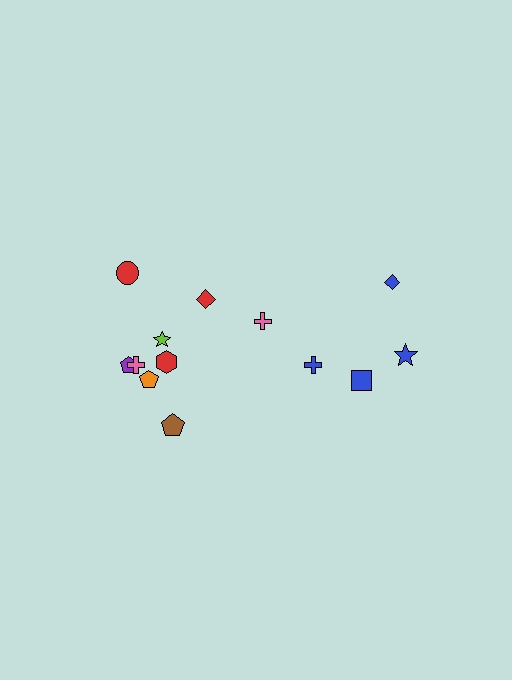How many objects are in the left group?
There are 8 objects.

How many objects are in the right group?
There are 5 objects.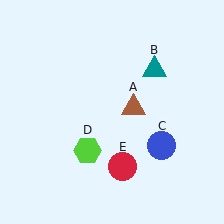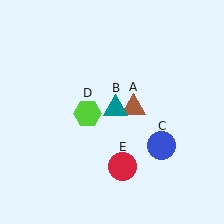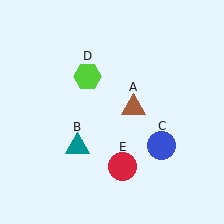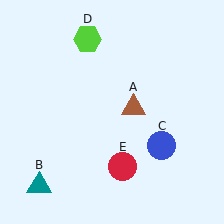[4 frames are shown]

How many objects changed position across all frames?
2 objects changed position: teal triangle (object B), lime hexagon (object D).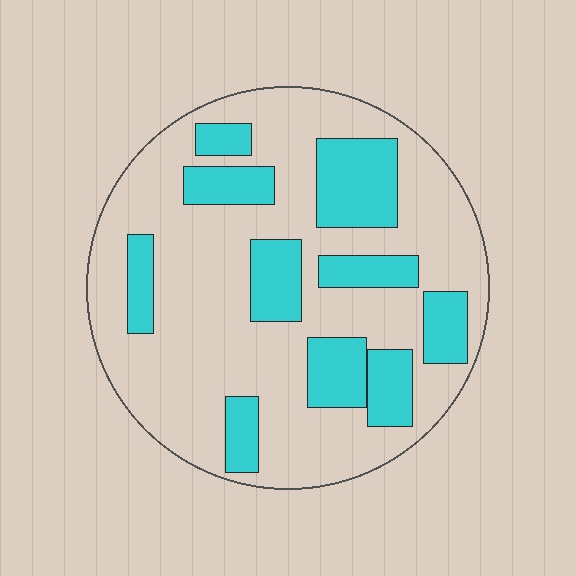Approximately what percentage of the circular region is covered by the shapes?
Approximately 30%.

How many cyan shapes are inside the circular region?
10.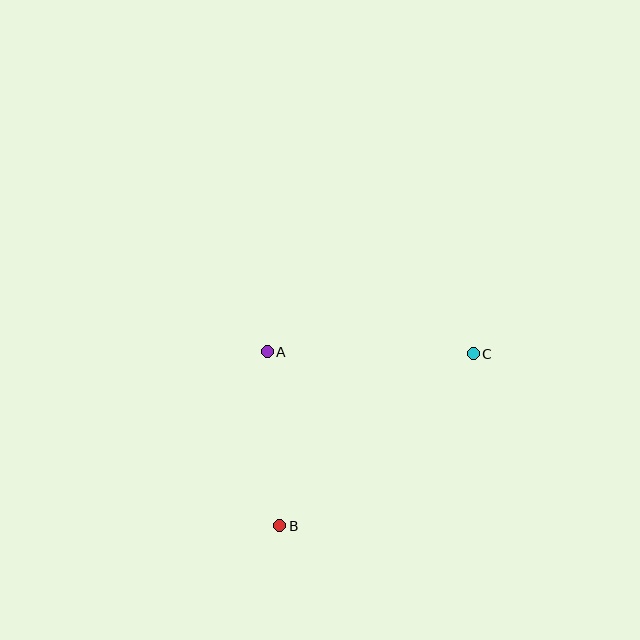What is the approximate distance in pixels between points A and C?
The distance between A and C is approximately 206 pixels.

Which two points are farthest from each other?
Points B and C are farthest from each other.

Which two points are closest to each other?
Points A and B are closest to each other.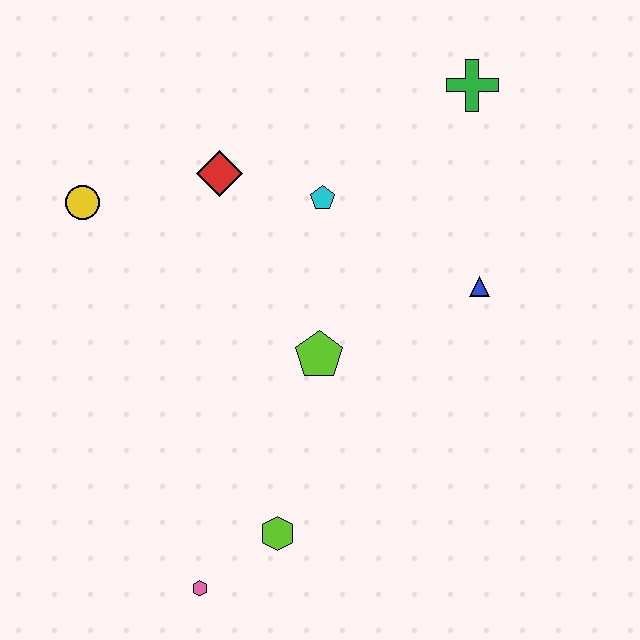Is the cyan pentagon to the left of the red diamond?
No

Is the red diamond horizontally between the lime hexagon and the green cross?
No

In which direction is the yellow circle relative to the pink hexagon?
The yellow circle is above the pink hexagon.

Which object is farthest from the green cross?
The pink hexagon is farthest from the green cross.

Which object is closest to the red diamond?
The cyan pentagon is closest to the red diamond.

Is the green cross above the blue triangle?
Yes